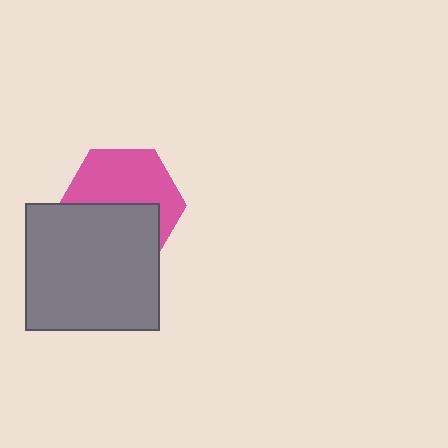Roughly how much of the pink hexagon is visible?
About half of it is visible (roughly 54%).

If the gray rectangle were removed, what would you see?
You would see the complete pink hexagon.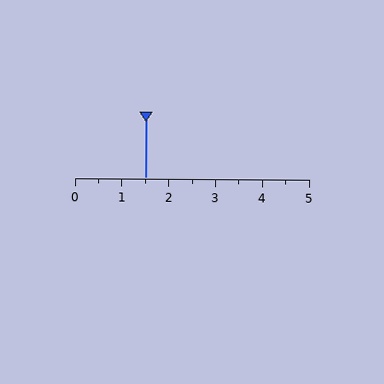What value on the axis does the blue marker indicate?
The marker indicates approximately 1.5.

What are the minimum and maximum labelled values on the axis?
The axis runs from 0 to 5.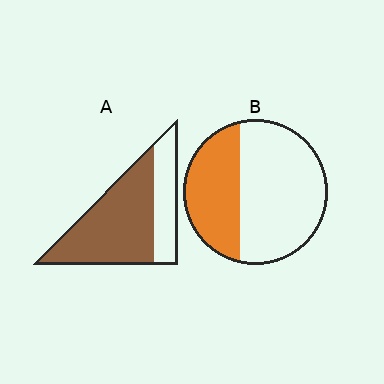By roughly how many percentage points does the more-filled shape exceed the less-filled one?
By roughly 35 percentage points (A over B).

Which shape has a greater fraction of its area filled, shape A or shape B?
Shape A.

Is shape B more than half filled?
No.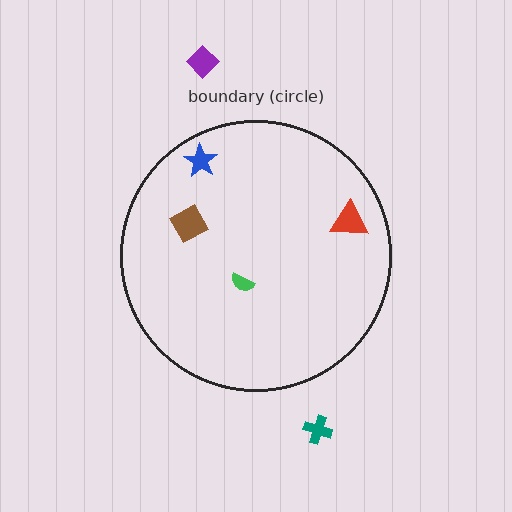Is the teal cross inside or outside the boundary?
Outside.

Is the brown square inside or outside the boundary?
Inside.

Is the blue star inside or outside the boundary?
Inside.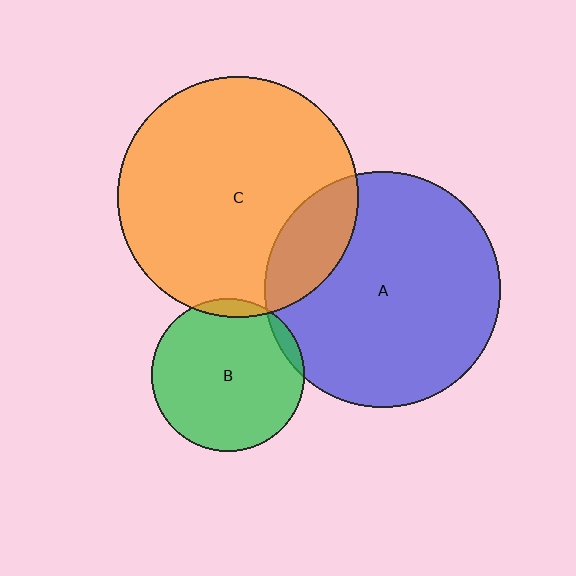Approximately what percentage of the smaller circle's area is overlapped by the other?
Approximately 5%.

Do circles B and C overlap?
Yes.